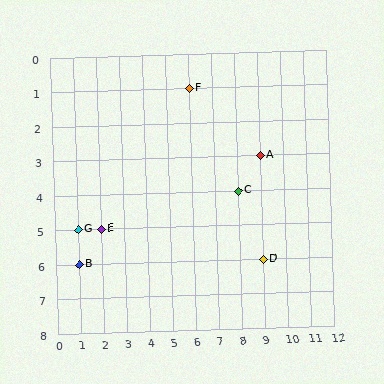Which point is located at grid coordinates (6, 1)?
Point F is at (6, 1).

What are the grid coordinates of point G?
Point G is at grid coordinates (1, 5).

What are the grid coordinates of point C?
Point C is at grid coordinates (8, 4).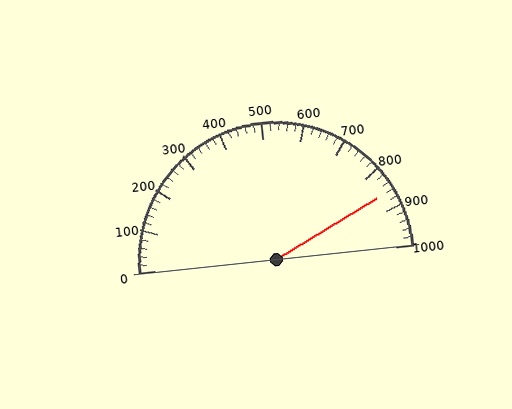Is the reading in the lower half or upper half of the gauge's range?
The reading is in the upper half of the range (0 to 1000).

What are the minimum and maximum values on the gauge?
The gauge ranges from 0 to 1000.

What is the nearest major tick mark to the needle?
The nearest major tick mark is 900.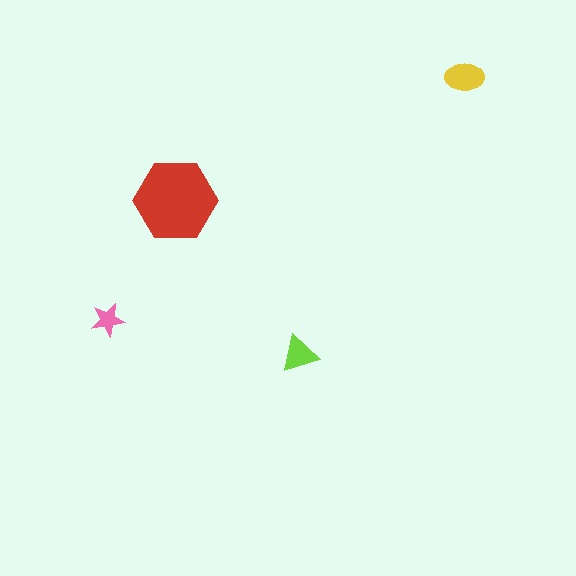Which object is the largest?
The red hexagon.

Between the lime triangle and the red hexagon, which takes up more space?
The red hexagon.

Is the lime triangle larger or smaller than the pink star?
Larger.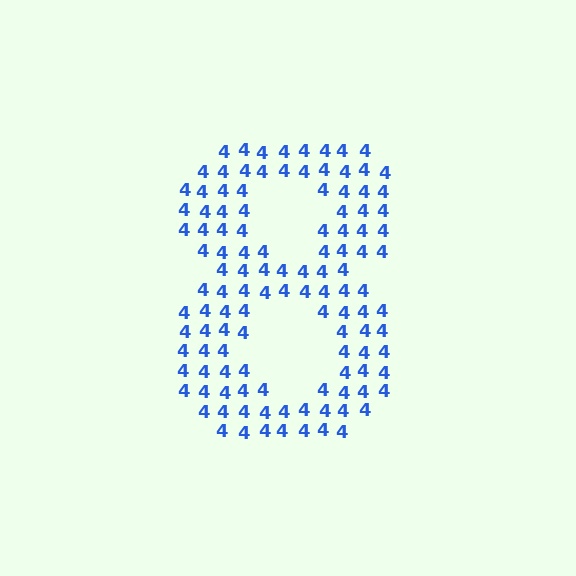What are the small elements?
The small elements are digit 4's.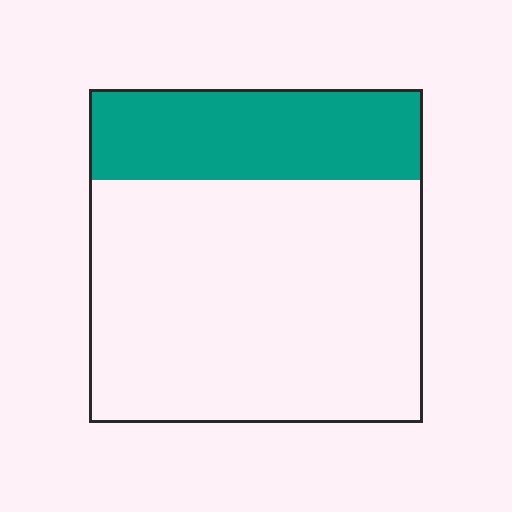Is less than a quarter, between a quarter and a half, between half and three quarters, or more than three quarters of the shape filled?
Between a quarter and a half.